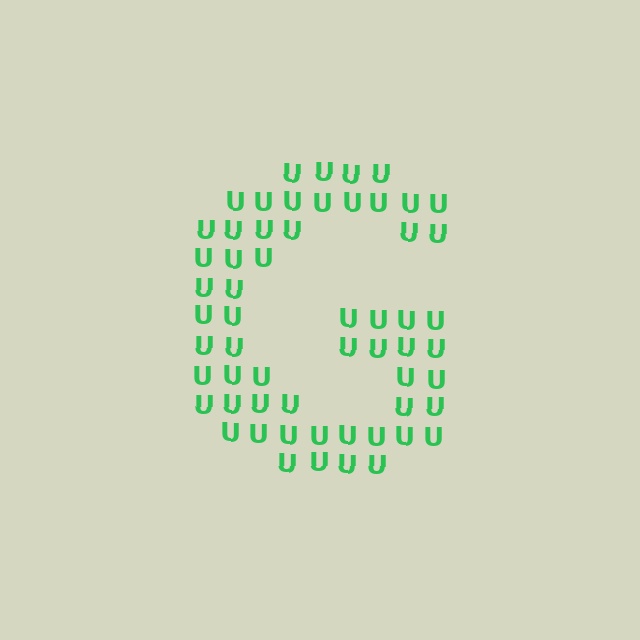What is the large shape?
The large shape is the letter G.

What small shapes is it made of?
It is made of small letter U's.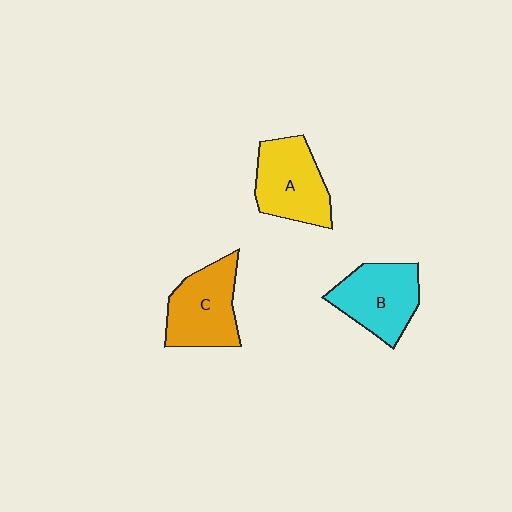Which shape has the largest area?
Shape C (orange).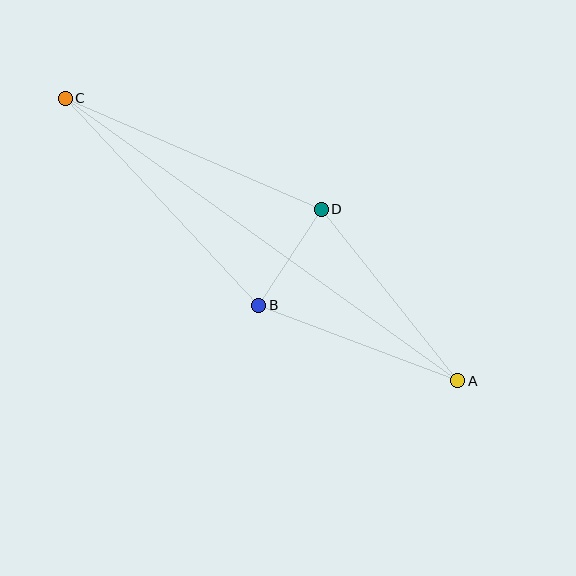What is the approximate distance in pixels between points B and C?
The distance between B and C is approximately 283 pixels.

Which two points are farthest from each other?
Points A and C are farthest from each other.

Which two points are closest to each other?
Points B and D are closest to each other.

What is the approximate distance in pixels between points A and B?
The distance between A and B is approximately 213 pixels.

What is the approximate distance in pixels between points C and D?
The distance between C and D is approximately 279 pixels.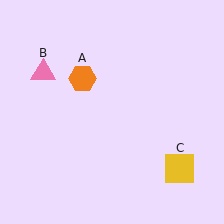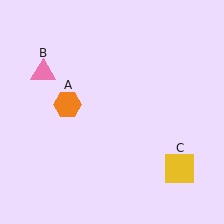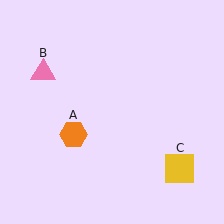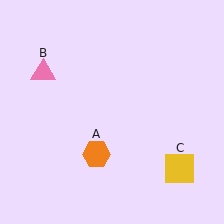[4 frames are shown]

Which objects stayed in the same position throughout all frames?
Pink triangle (object B) and yellow square (object C) remained stationary.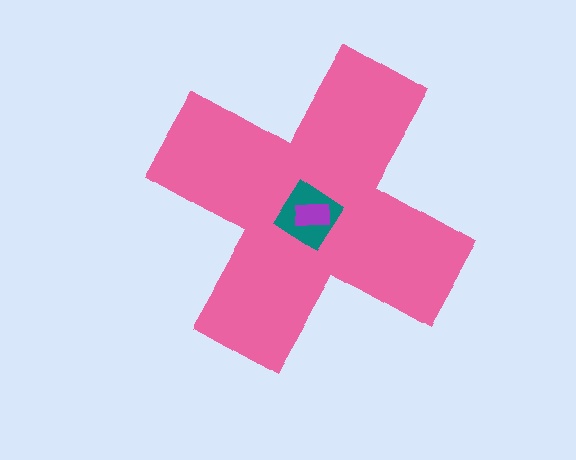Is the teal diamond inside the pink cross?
Yes.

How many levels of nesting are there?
3.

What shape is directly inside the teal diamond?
The purple rectangle.